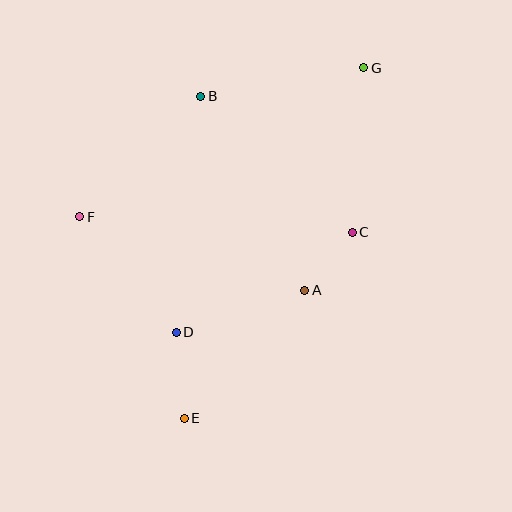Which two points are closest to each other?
Points A and C are closest to each other.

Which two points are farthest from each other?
Points E and G are farthest from each other.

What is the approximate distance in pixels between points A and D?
The distance between A and D is approximately 135 pixels.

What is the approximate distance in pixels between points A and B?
The distance between A and B is approximately 220 pixels.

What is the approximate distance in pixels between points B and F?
The distance between B and F is approximately 171 pixels.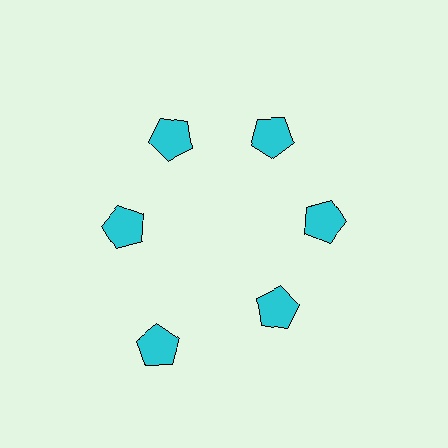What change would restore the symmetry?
The symmetry would be restored by moving it inward, back onto the ring so that all 6 pentagons sit at equal angles and equal distance from the center.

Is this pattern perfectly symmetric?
No. The 6 cyan pentagons are arranged in a ring, but one element near the 7 o'clock position is pushed outward from the center, breaking the 6-fold rotational symmetry.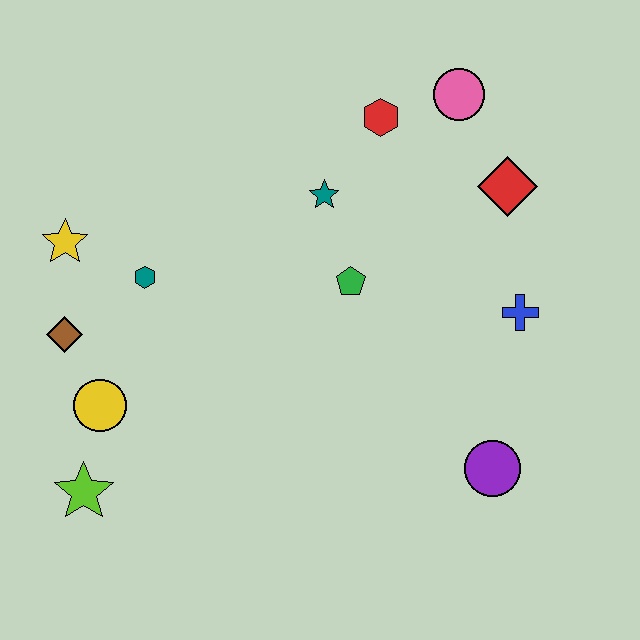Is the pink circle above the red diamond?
Yes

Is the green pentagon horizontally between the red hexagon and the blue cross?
No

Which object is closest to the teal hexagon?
The yellow star is closest to the teal hexagon.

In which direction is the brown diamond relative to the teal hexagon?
The brown diamond is to the left of the teal hexagon.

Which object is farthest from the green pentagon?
The lime star is farthest from the green pentagon.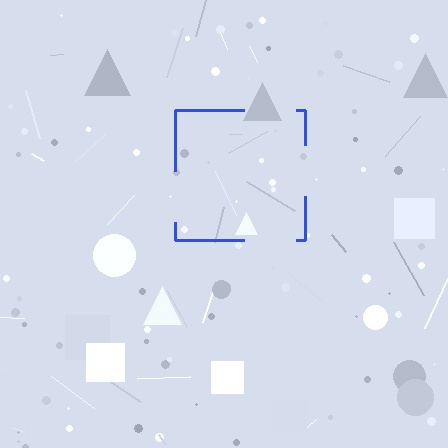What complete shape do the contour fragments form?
The contour fragments form a square.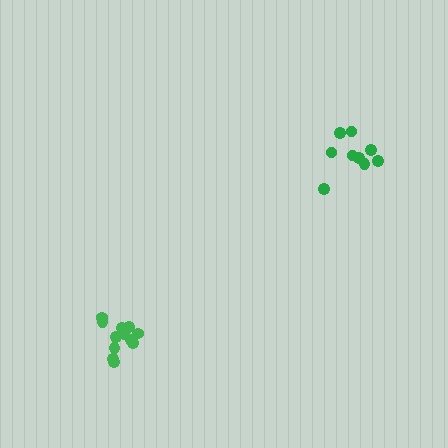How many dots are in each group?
Group 1: 12 dots, Group 2: 9 dots (21 total).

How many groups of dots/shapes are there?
There are 2 groups.